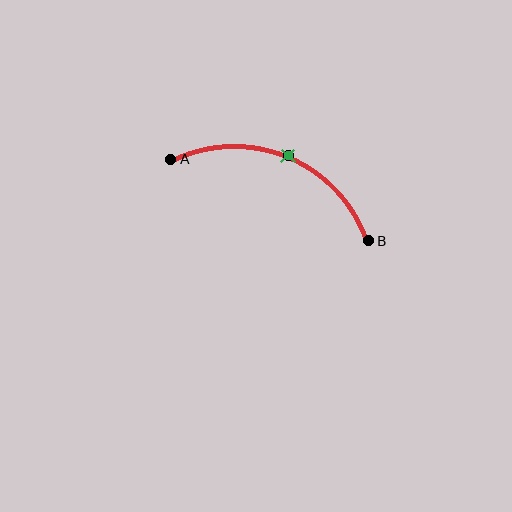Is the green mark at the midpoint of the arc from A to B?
Yes. The green mark lies on the arc at equal arc-length from both A and B — it is the arc midpoint.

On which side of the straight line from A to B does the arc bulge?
The arc bulges above the straight line connecting A and B.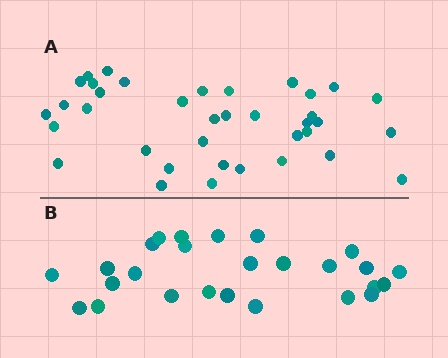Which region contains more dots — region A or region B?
Region A (the top region) has more dots.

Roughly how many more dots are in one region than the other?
Region A has roughly 12 or so more dots than region B.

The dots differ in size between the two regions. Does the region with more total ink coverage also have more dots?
No. Region B has more total ink coverage because its dots are larger, but region A actually contains more individual dots. Total area can be misleading — the number of items is what matters here.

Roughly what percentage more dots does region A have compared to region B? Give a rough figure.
About 40% more.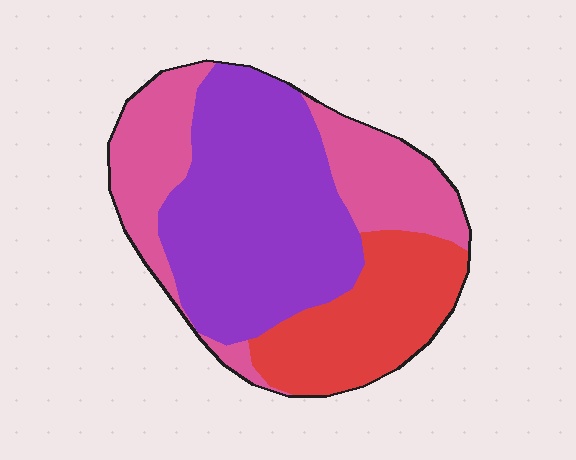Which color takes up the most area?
Purple, at roughly 45%.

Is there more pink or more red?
Pink.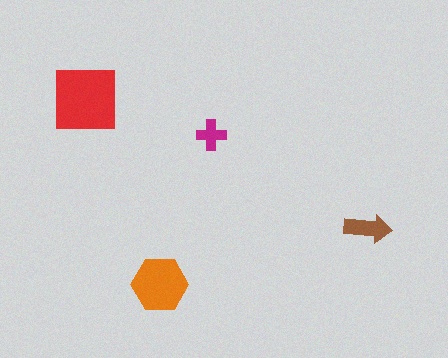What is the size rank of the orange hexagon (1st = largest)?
2nd.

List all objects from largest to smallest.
The red square, the orange hexagon, the brown arrow, the magenta cross.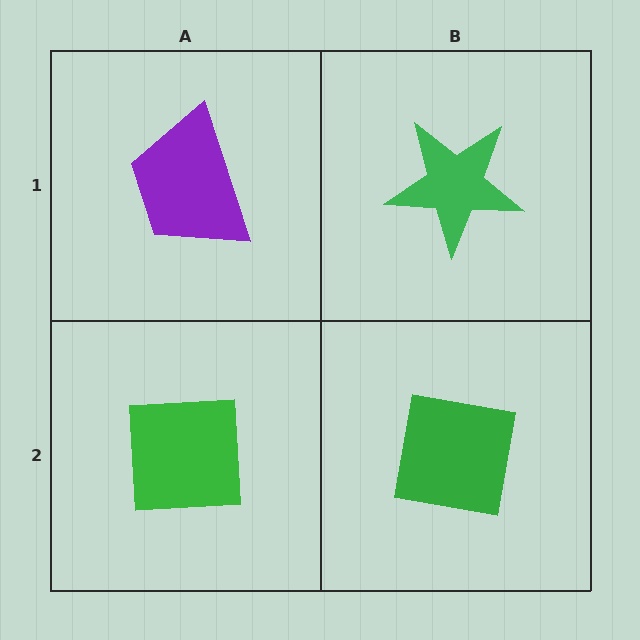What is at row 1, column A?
A purple trapezoid.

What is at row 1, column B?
A green star.